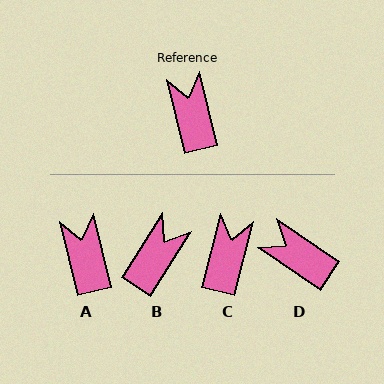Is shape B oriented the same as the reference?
No, it is off by about 46 degrees.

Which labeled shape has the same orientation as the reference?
A.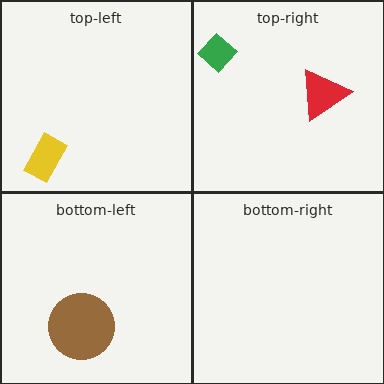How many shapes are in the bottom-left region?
1.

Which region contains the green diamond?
The top-right region.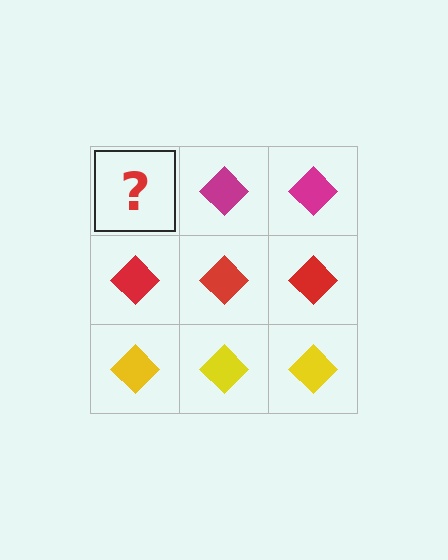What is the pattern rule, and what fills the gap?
The rule is that each row has a consistent color. The gap should be filled with a magenta diamond.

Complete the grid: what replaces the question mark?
The question mark should be replaced with a magenta diamond.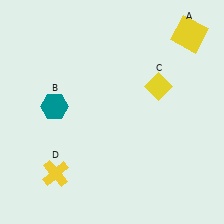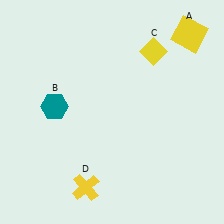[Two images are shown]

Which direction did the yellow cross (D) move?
The yellow cross (D) moved right.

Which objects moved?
The objects that moved are: the yellow diamond (C), the yellow cross (D).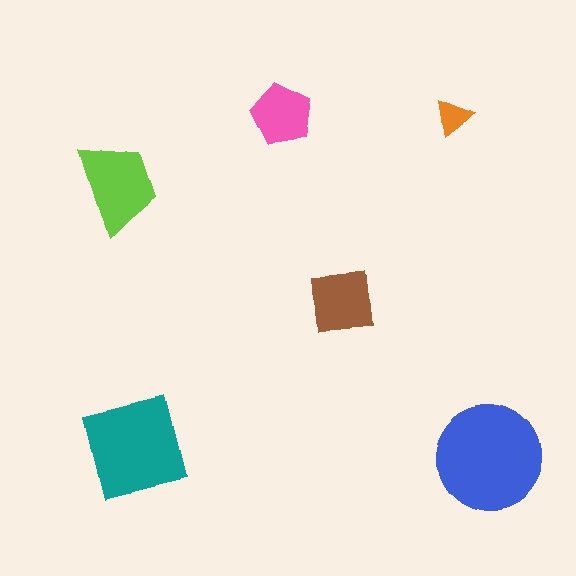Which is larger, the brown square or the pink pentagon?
The brown square.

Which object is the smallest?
The orange triangle.